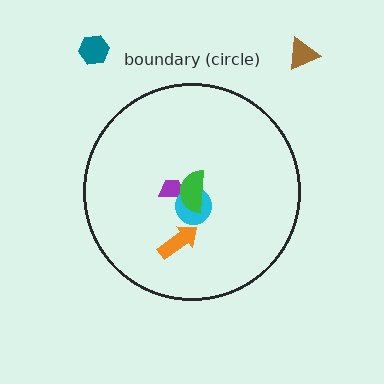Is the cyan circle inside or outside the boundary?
Inside.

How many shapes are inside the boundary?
4 inside, 2 outside.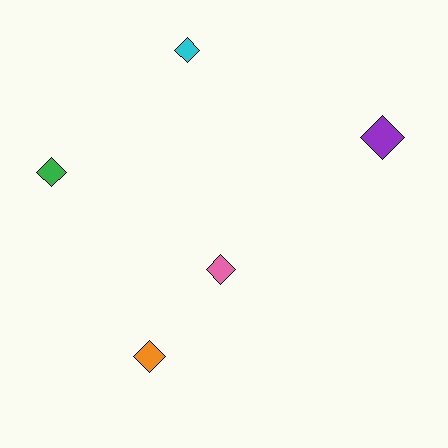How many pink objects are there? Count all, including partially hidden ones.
There is 1 pink object.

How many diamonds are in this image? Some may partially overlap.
There are 5 diamonds.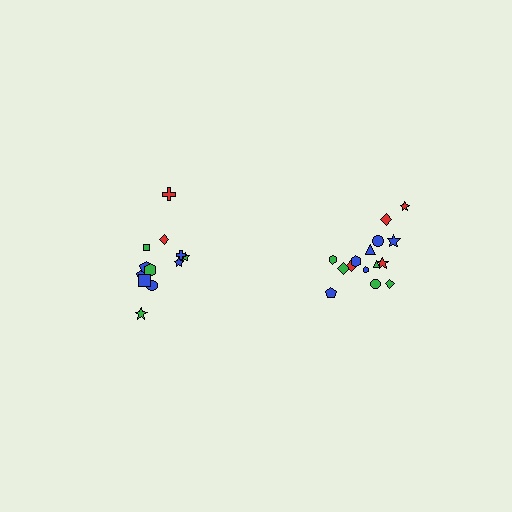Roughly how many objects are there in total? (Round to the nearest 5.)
Roughly 25 objects in total.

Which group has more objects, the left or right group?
The right group.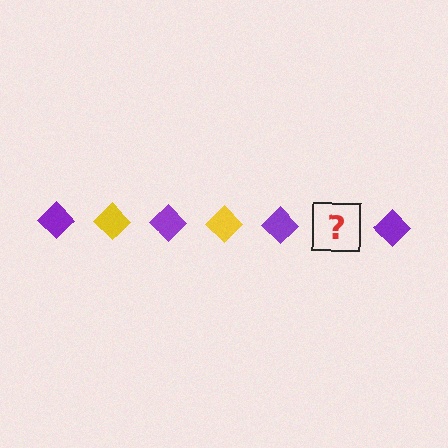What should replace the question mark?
The question mark should be replaced with a yellow diamond.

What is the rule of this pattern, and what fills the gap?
The rule is that the pattern cycles through purple, yellow diamonds. The gap should be filled with a yellow diamond.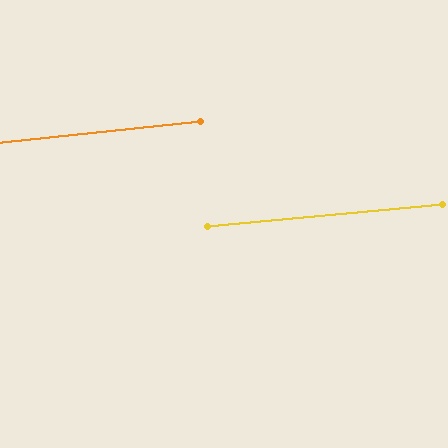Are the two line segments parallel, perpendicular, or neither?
Parallel — their directions differ by only 0.8°.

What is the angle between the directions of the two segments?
Approximately 1 degree.